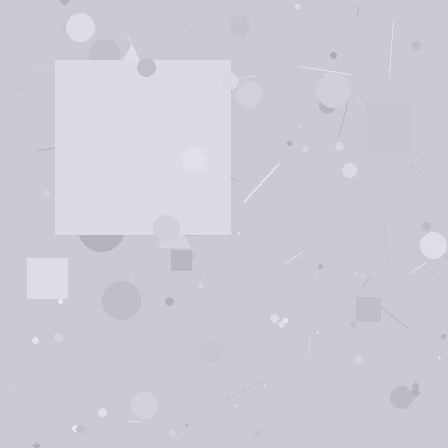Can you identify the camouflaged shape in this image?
The camouflaged shape is a square.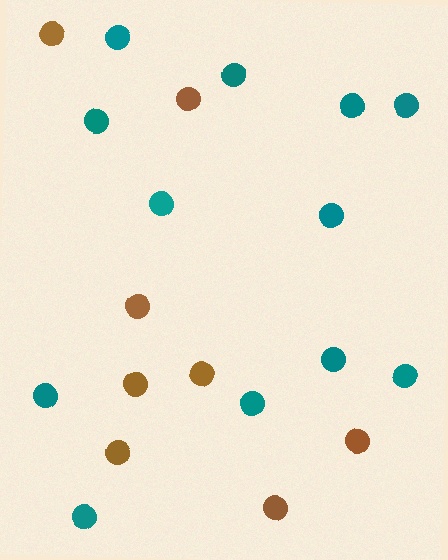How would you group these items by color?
There are 2 groups: one group of teal circles (12) and one group of brown circles (8).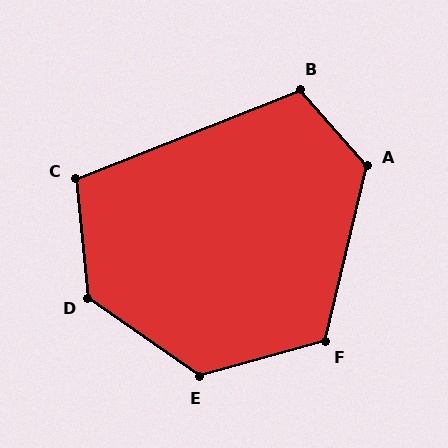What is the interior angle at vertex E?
Approximately 129 degrees (obtuse).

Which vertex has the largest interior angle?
D, at approximately 131 degrees.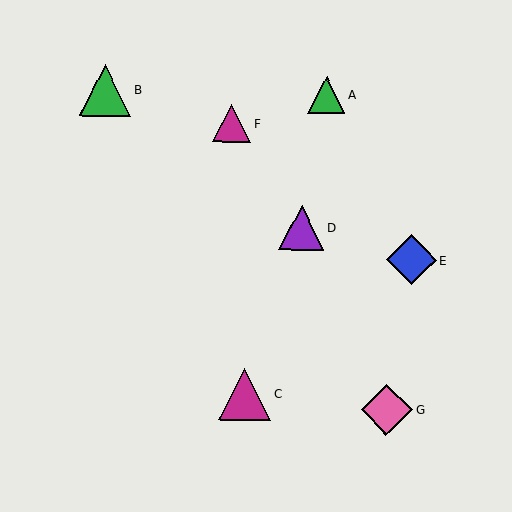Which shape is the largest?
The magenta triangle (labeled C) is the largest.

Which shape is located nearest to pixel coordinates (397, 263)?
The blue diamond (labeled E) at (411, 260) is nearest to that location.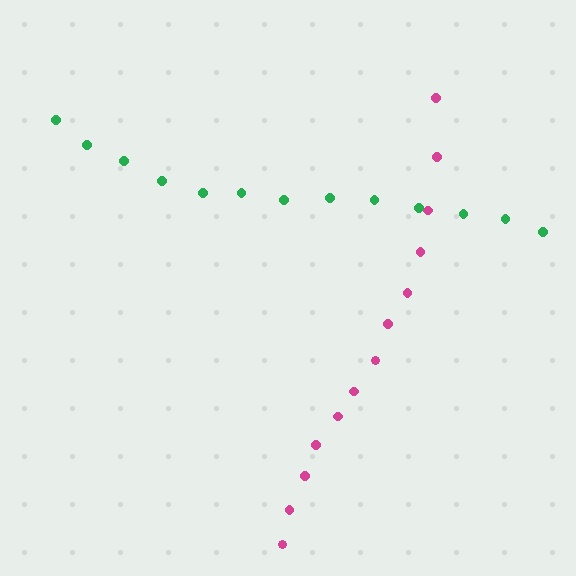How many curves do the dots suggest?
There are 2 distinct paths.